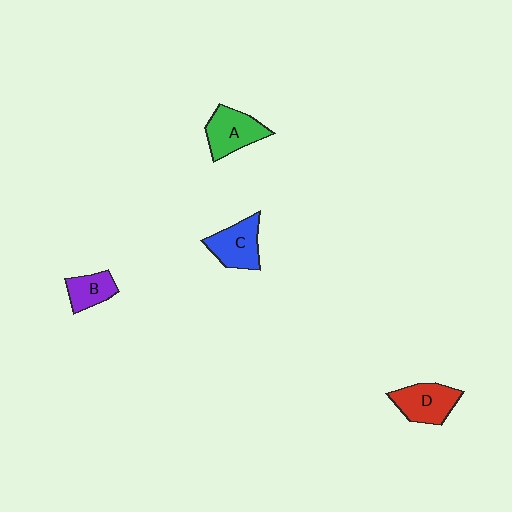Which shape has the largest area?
Shape A (green).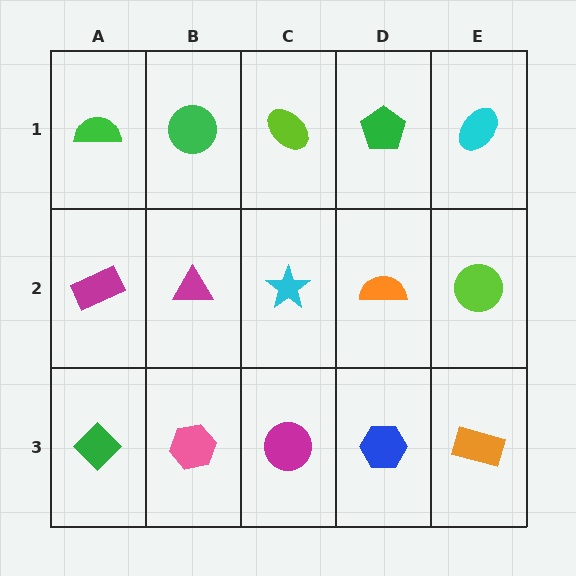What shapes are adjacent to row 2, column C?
A lime ellipse (row 1, column C), a magenta circle (row 3, column C), a magenta triangle (row 2, column B), an orange semicircle (row 2, column D).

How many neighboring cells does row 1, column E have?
2.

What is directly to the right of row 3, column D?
An orange rectangle.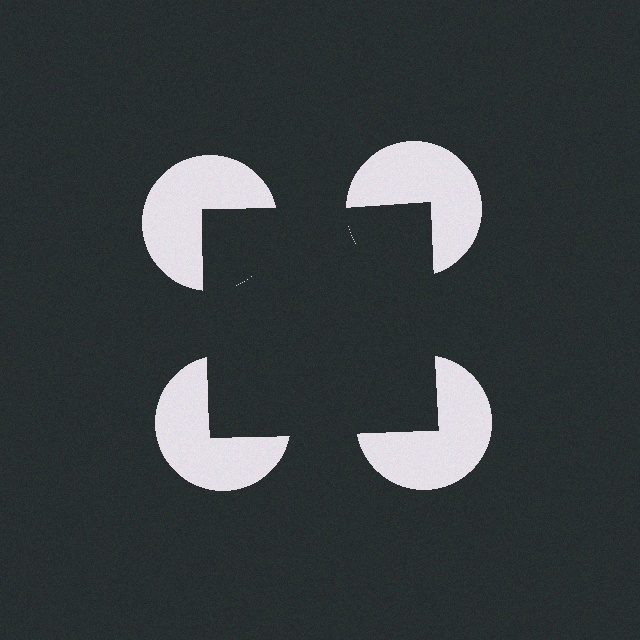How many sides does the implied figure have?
4 sides.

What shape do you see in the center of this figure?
An illusory square — its edges are inferred from the aligned wedge cuts in the pac-man discs, not physically drawn.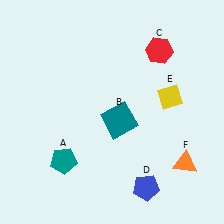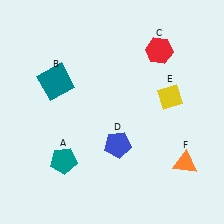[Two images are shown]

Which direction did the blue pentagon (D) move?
The blue pentagon (D) moved up.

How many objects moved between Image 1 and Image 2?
2 objects moved between the two images.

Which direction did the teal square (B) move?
The teal square (B) moved left.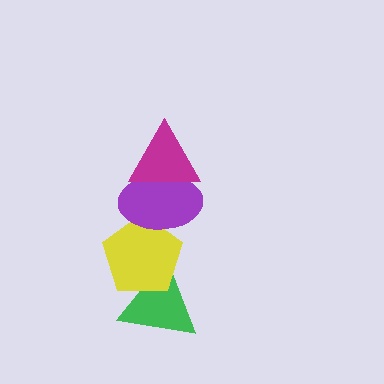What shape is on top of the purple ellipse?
The magenta triangle is on top of the purple ellipse.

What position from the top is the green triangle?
The green triangle is 4th from the top.